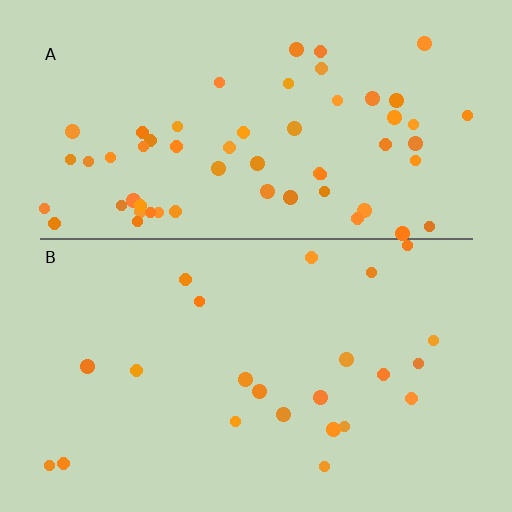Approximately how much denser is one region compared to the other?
Approximately 2.6× — region A over region B.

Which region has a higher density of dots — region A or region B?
A (the top).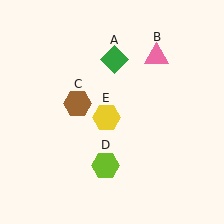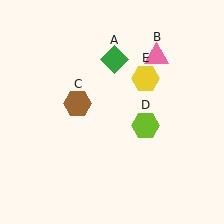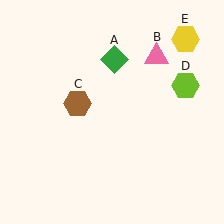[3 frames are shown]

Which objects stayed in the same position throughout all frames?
Green diamond (object A) and pink triangle (object B) and brown hexagon (object C) remained stationary.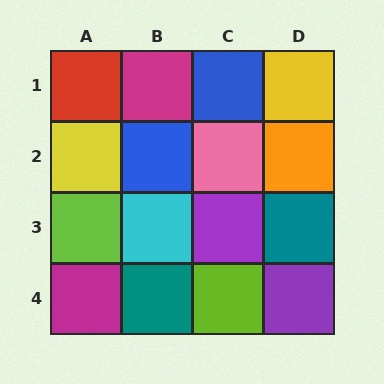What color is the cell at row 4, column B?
Teal.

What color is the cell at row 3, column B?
Cyan.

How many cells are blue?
2 cells are blue.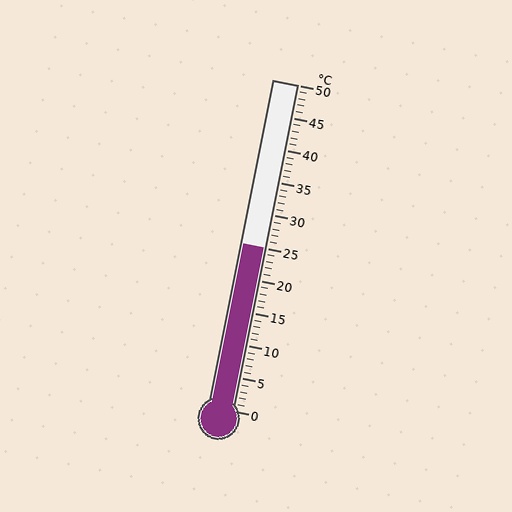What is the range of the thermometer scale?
The thermometer scale ranges from 0°C to 50°C.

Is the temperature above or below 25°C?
The temperature is at 25°C.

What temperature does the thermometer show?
The thermometer shows approximately 25°C.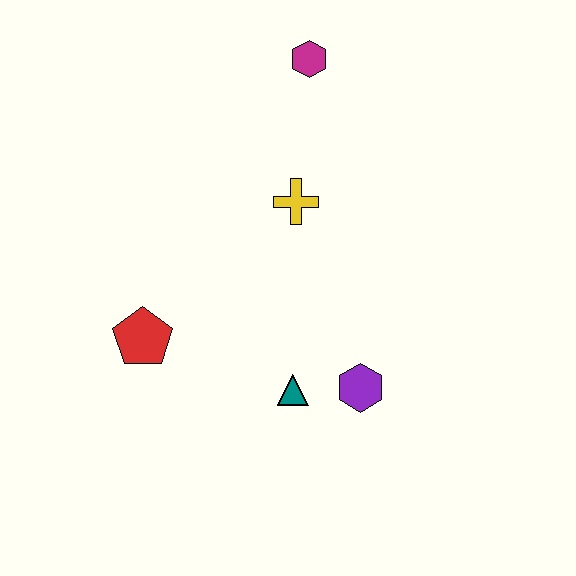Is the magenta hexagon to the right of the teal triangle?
Yes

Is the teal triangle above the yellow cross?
No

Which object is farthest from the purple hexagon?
The magenta hexagon is farthest from the purple hexagon.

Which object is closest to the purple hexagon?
The teal triangle is closest to the purple hexagon.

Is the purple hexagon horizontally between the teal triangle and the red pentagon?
No